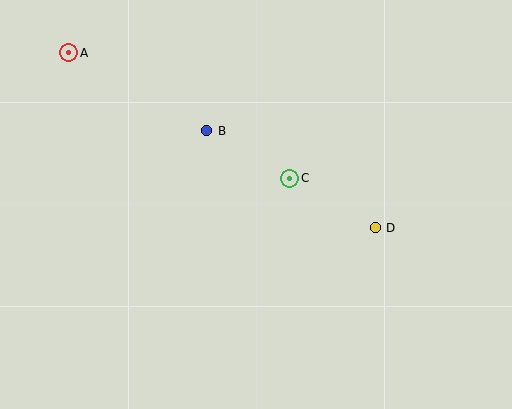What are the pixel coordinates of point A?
Point A is at (69, 53).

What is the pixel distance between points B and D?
The distance between B and D is 194 pixels.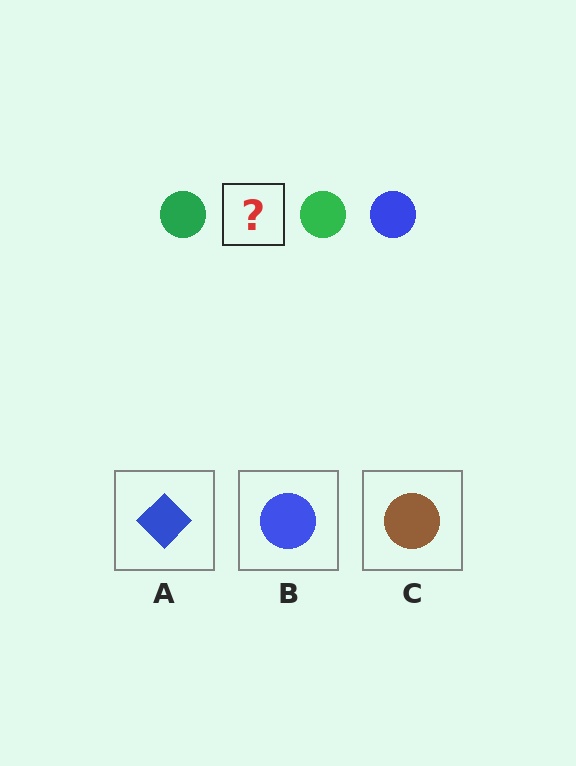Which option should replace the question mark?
Option B.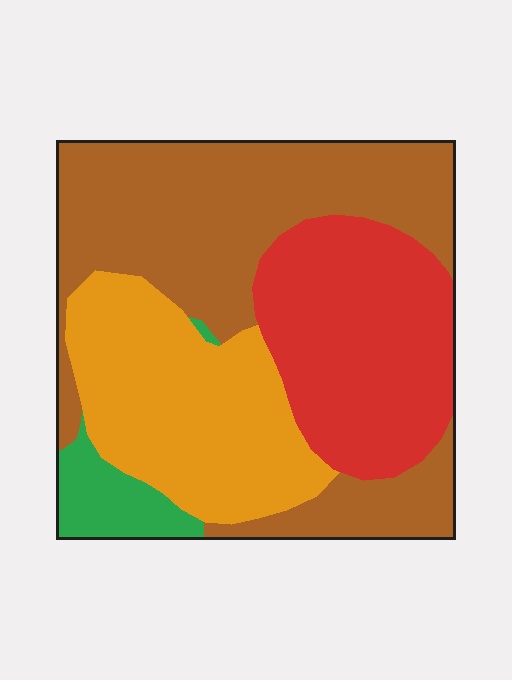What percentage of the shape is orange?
Orange takes up about one quarter (1/4) of the shape.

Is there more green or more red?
Red.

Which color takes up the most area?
Brown, at roughly 40%.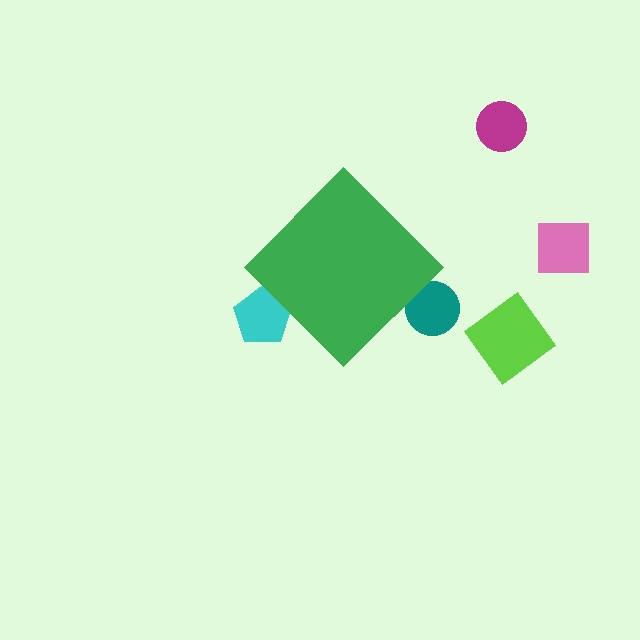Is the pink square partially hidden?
No, the pink square is fully visible.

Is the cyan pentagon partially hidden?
Yes, the cyan pentagon is partially hidden behind the green diamond.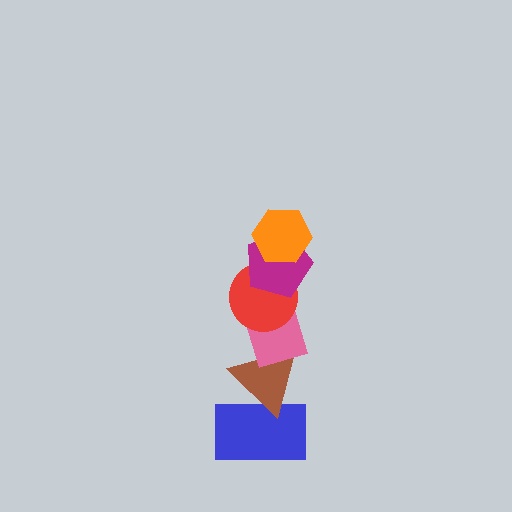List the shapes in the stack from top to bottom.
From top to bottom: the orange hexagon, the magenta pentagon, the red circle, the pink rectangle, the brown triangle, the blue rectangle.